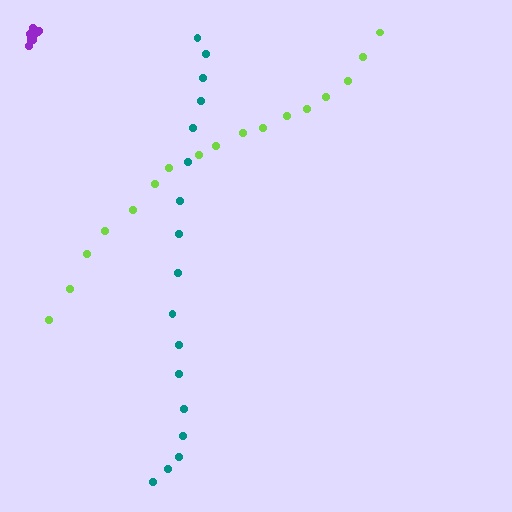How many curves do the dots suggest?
There are 3 distinct paths.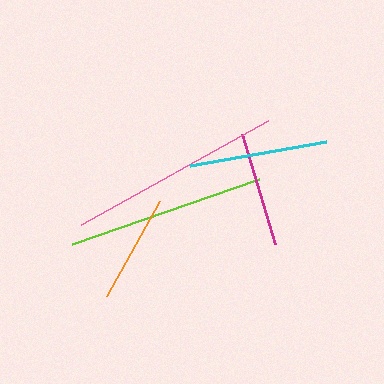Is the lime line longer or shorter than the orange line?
The lime line is longer than the orange line.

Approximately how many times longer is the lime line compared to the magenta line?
The lime line is approximately 1.7 times the length of the magenta line.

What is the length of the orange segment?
The orange segment is approximately 109 pixels long.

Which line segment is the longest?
The pink line is the longest at approximately 214 pixels.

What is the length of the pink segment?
The pink segment is approximately 214 pixels long.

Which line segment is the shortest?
The orange line is the shortest at approximately 109 pixels.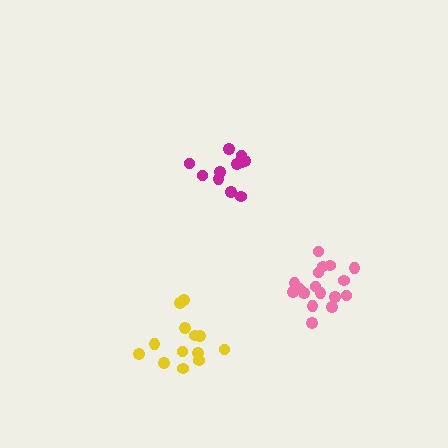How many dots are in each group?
Group 1: 11 dots, Group 2: 17 dots, Group 3: 13 dots (41 total).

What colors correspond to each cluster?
The clusters are colored: magenta, pink, yellow.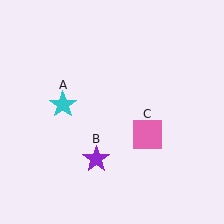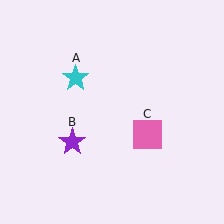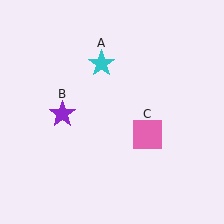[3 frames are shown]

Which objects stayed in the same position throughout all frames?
Pink square (object C) remained stationary.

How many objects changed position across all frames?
2 objects changed position: cyan star (object A), purple star (object B).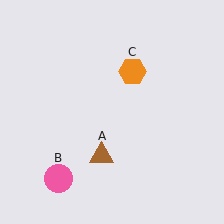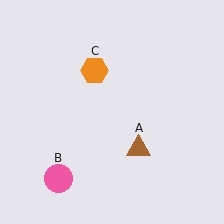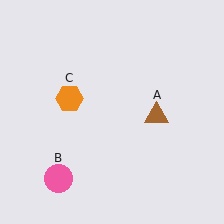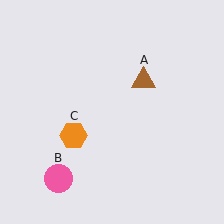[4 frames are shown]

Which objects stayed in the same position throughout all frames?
Pink circle (object B) remained stationary.